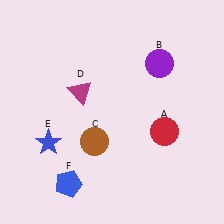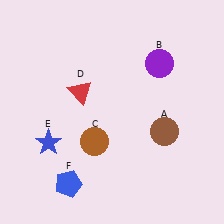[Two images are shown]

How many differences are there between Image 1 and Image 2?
There are 2 differences between the two images.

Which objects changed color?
A changed from red to brown. D changed from magenta to red.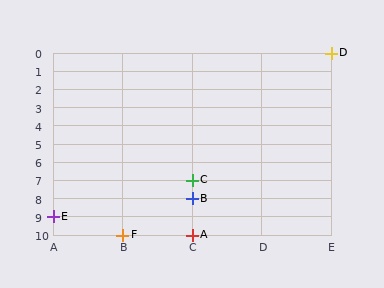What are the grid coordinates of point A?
Point A is at grid coordinates (C, 10).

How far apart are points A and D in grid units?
Points A and D are 2 columns and 10 rows apart (about 10.2 grid units diagonally).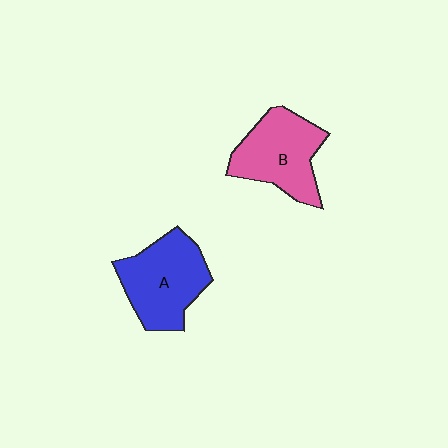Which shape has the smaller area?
Shape B (pink).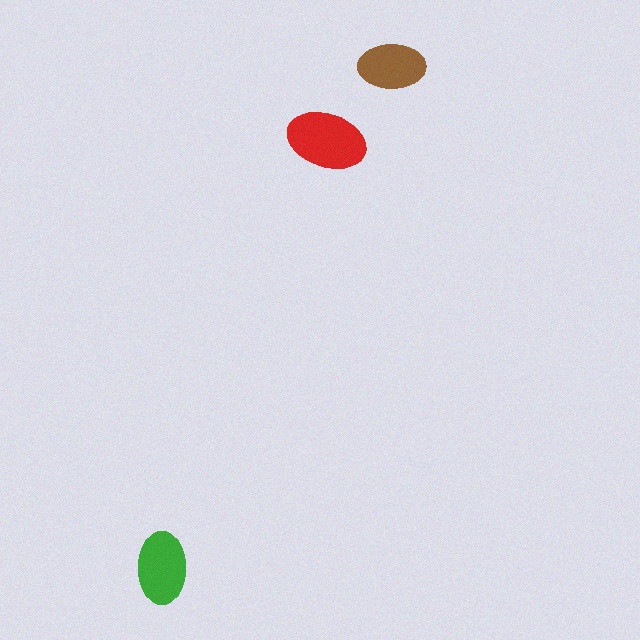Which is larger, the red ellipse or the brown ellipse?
The red one.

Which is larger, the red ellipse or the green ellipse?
The red one.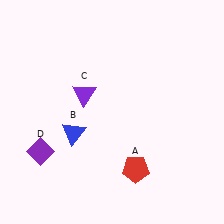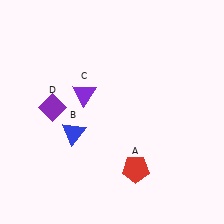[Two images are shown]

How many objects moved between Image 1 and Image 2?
1 object moved between the two images.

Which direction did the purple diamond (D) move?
The purple diamond (D) moved up.